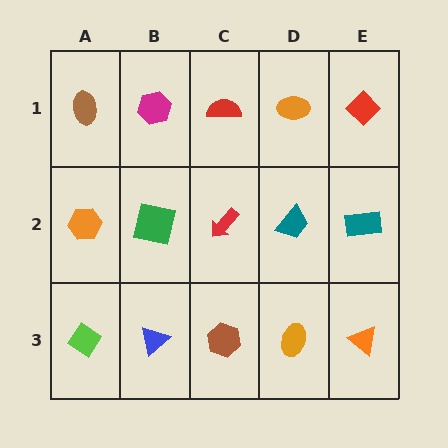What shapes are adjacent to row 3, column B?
A green square (row 2, column B), a lime diamond (row 3, column A), a brown hexagon (row 3, column C).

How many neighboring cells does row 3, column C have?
3.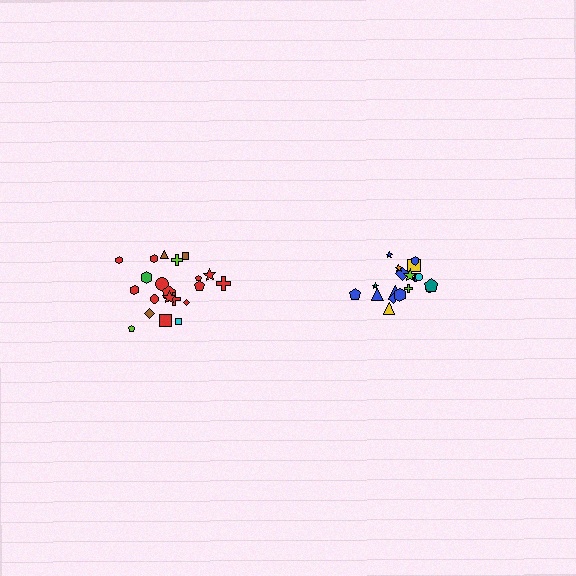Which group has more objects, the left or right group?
The left group.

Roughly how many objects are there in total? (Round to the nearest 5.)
Roughly 40 objects in total.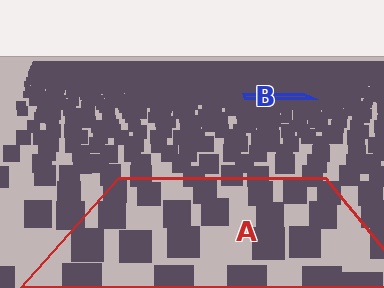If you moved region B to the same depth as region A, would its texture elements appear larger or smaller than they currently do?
They would appear larger. At a closer depth, the same texture elements are projected at a bigger on-screen size.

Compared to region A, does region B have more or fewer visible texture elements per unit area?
Region B has more texture elements per unit area — they are packed more densely because it is farther away.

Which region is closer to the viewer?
Region A is closer. The texture elements there are larger and more spread out.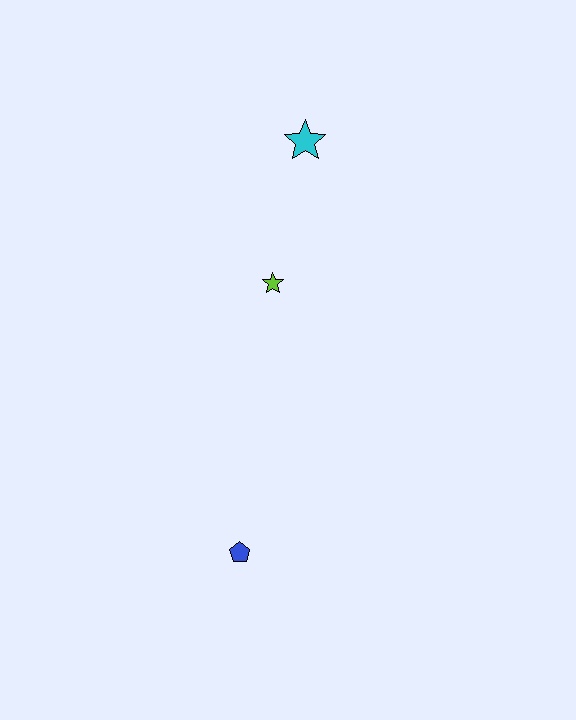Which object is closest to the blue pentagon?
The lime star is closest to the blue pentagon.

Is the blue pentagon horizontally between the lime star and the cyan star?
No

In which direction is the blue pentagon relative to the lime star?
The blue pentagon is below the lime star.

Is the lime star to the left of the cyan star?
Yes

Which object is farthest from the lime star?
The blue pentagon is farthest from the lime star.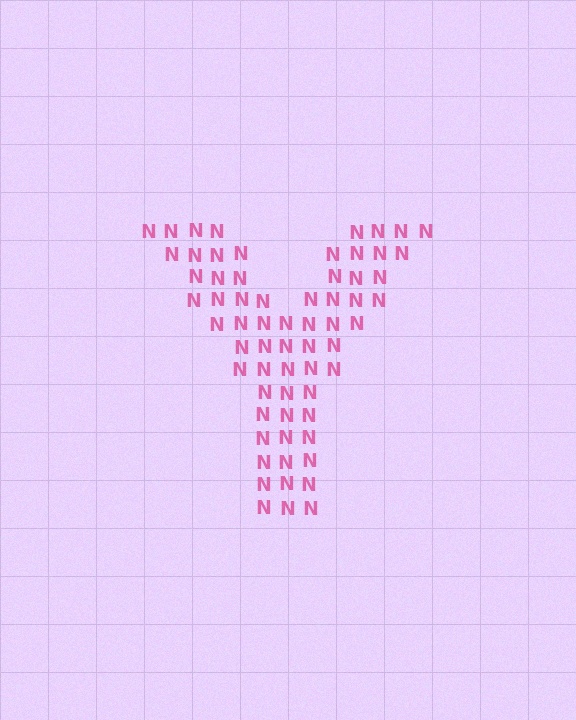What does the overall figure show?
The overall figure shows the letter Y.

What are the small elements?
The small elements are letter N's.